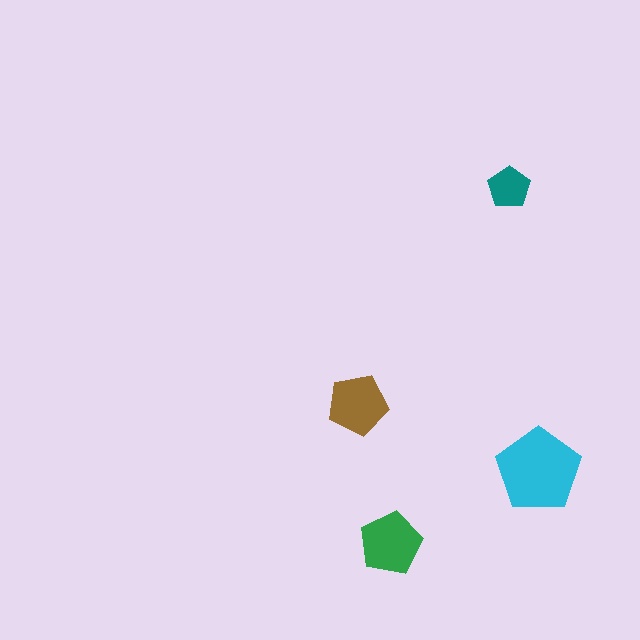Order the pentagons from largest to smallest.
the cyan one, the green one, the brown one, the teal one.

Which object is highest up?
The teal pentagon is topmost.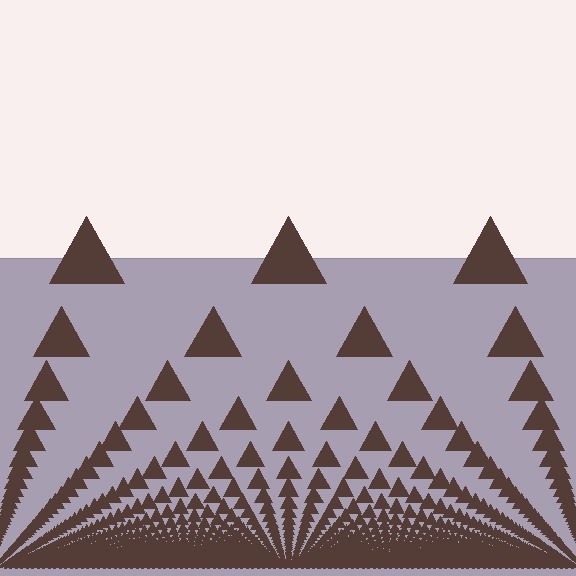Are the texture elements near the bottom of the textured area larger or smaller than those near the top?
Smaller. The gradient is inverted — elements near the bottom are smaller and denser.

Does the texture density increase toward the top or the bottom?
Density increases toward the bottom.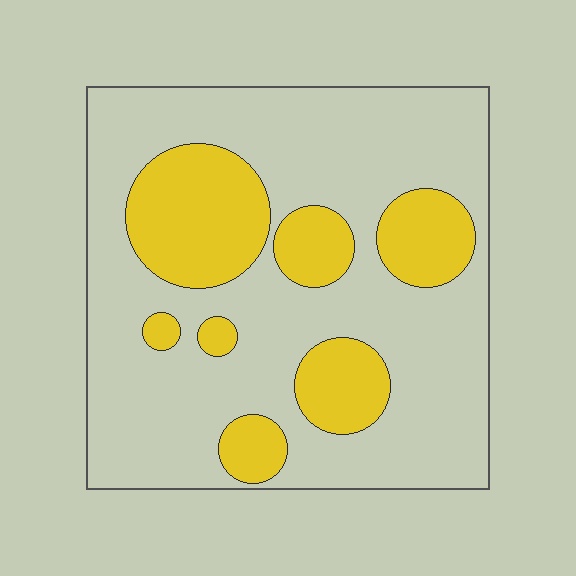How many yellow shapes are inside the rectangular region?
7.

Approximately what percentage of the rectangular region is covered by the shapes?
Approximately 25%.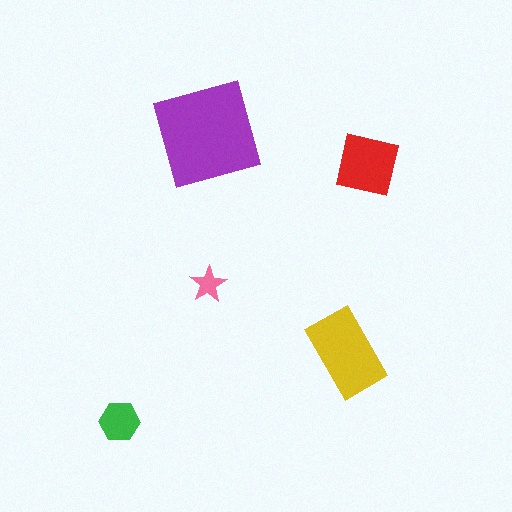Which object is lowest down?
The green hexagon is bottommost.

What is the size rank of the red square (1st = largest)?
3rd.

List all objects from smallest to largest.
The pink star, the green hexagon, the red square, the yellow rectangle, the purple square.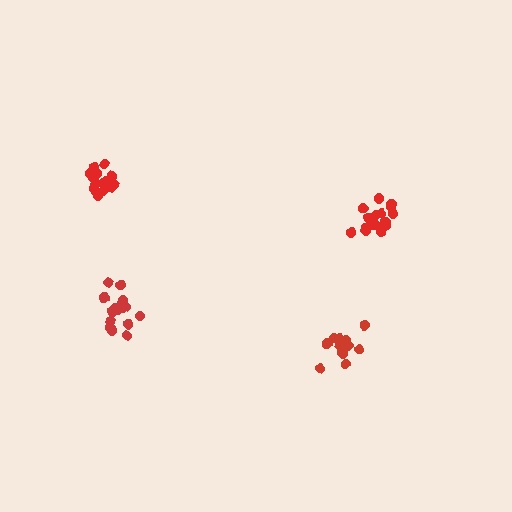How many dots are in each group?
Group 1: 17 dots, Group 2: 11 dots, Group 3: 15 dots, Group 4: 16 dots (59 total).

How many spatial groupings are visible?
There are 4 spatial groupings.